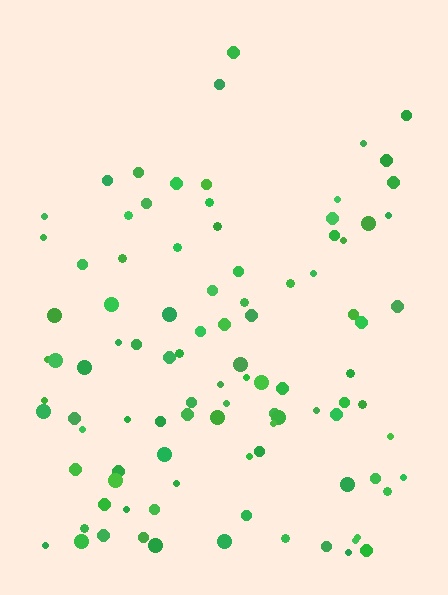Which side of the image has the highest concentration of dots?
The bottom.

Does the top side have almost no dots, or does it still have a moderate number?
Still a moderate number, just noticeably fewer than the bottom.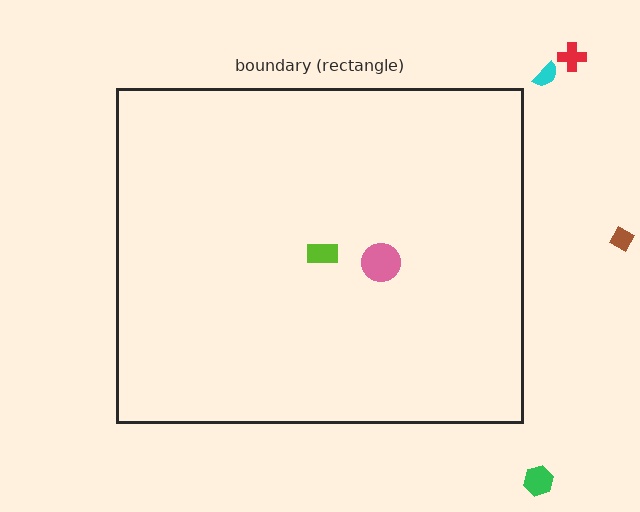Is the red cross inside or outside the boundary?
Outside.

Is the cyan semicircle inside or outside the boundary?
Outside.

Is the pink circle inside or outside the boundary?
Inside.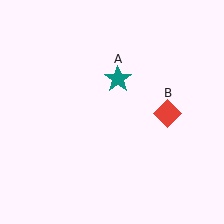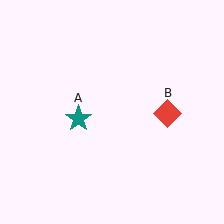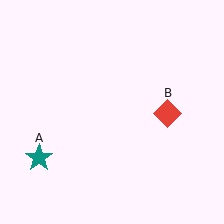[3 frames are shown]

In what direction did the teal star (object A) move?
The teal star (object A) moved down and to the left.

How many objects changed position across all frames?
1 object changed position: teal star (object A).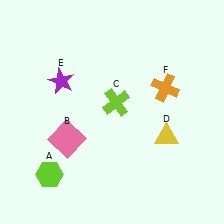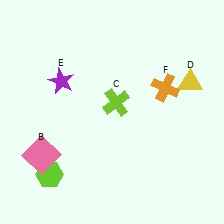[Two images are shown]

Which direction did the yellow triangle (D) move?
The yellow triangle (D) moved up.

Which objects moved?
The objects that moved are: the pink square (B), the yellow triangle (D).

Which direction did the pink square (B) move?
The pink square (B) moved left.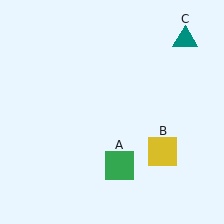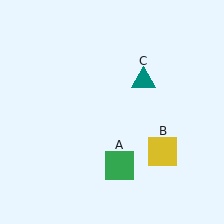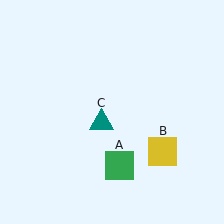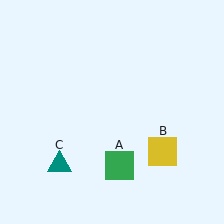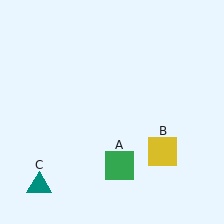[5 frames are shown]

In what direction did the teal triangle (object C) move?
The teal triangle (object C) moved down and to the left.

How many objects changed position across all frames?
1 object changed position: teal triangle (object C).